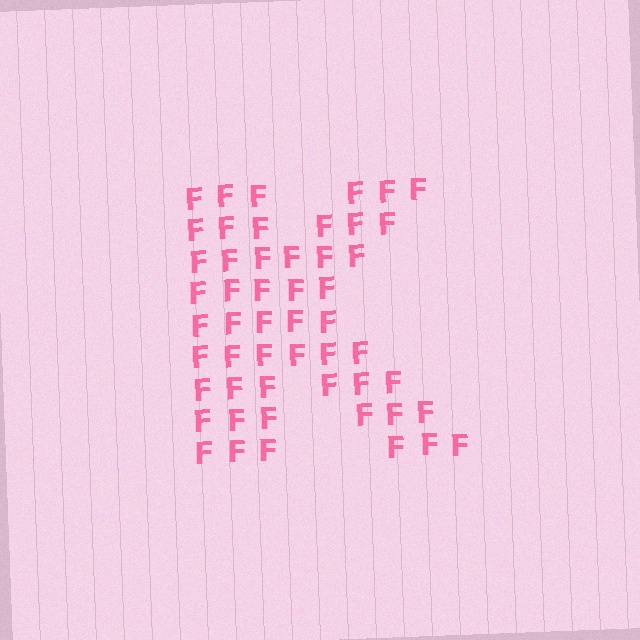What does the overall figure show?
The overall figure shows the letter K.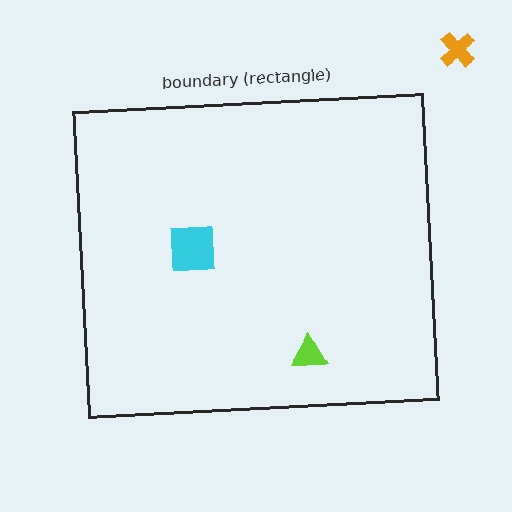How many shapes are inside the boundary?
2 inside, 1 outside.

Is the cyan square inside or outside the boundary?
Inside.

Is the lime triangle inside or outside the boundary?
Inside.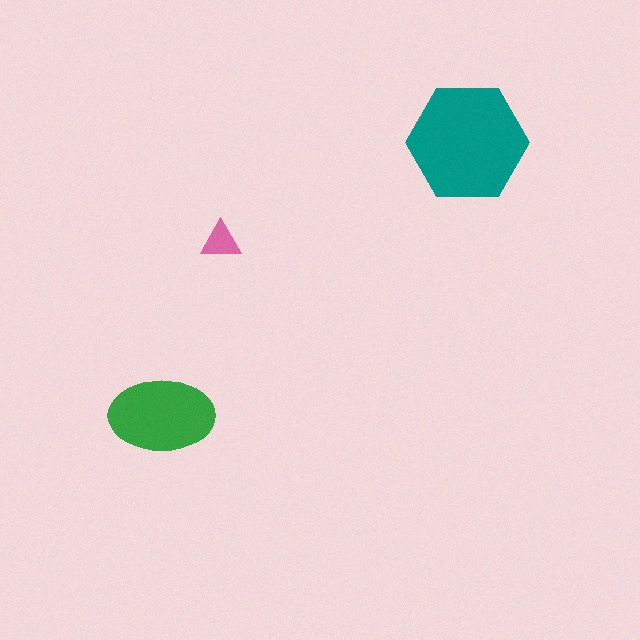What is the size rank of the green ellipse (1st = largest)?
2nd.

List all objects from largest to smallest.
The teal hexagon, the green ellipse, the pink triangle.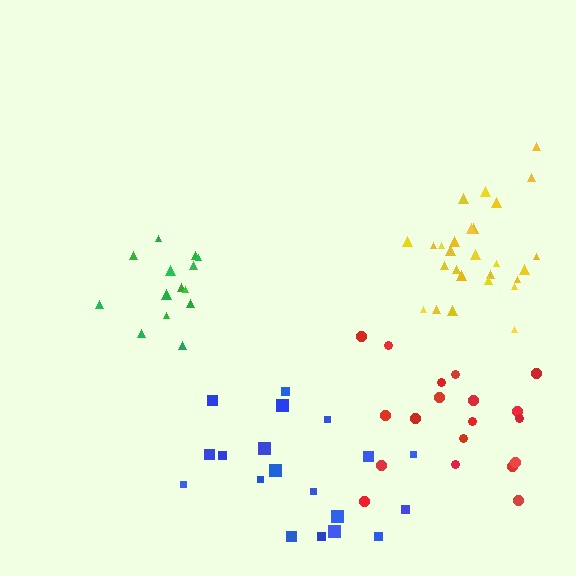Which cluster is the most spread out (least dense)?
Blue.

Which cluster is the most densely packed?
Green.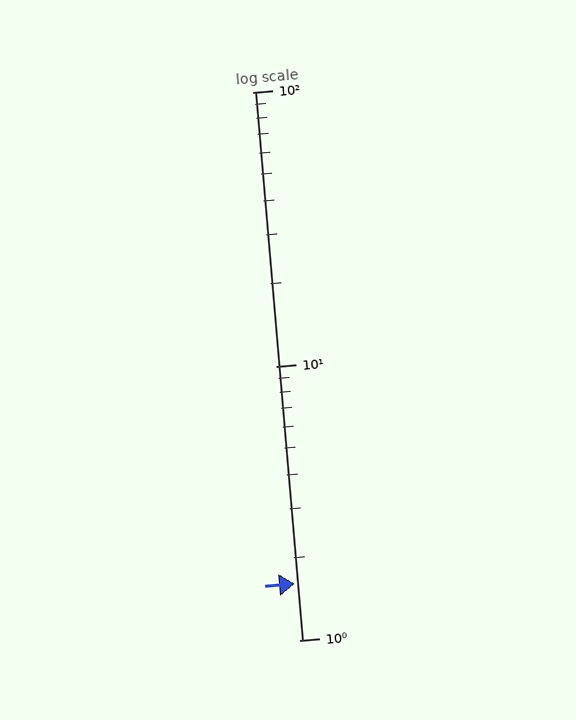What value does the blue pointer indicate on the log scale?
The pointer indicates approximately 1.6.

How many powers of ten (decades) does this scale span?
The scale spans 2 decades, from 1 to 100.